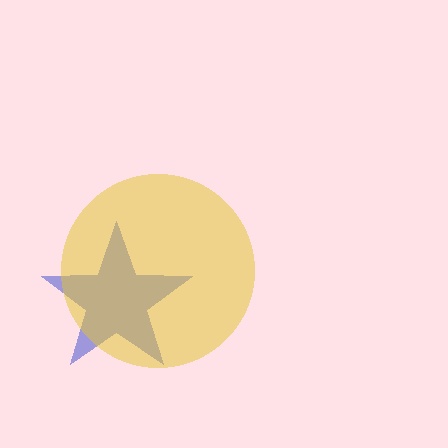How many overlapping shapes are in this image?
There are 2 overlapping shapes in the image.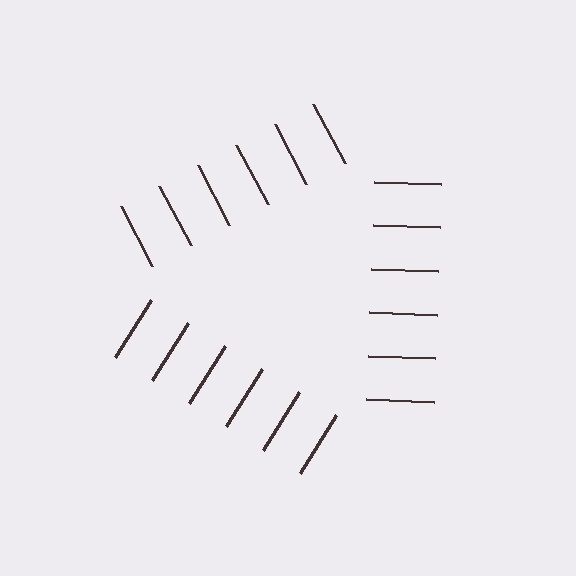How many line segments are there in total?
18 — 6 along each of the 3 edges.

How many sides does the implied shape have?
3 sides — the line-ends trace a triangle.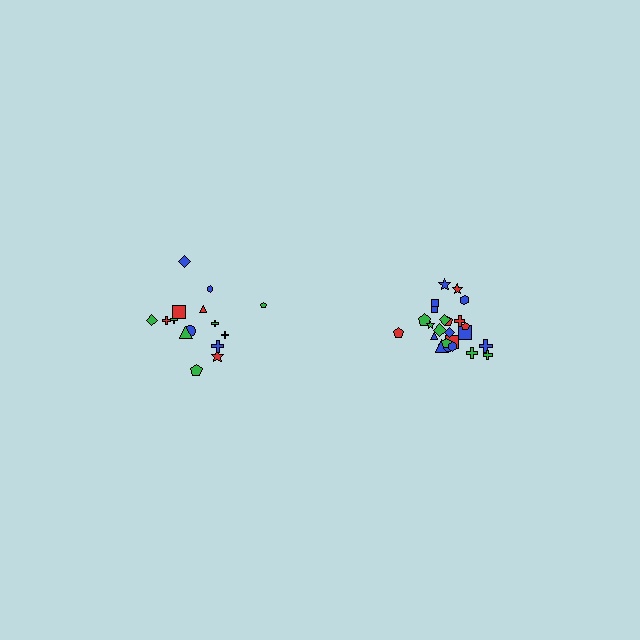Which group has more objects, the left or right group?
The right group.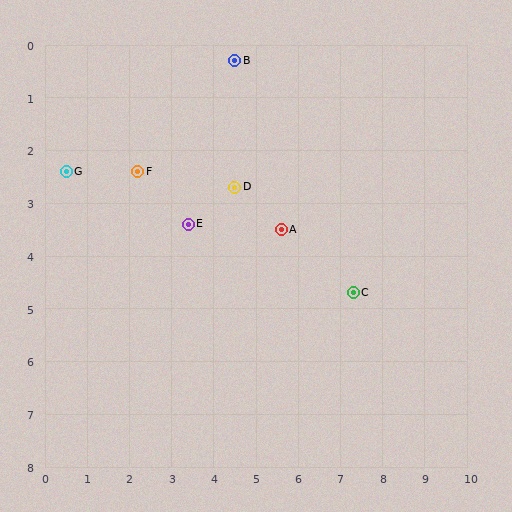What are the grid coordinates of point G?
Point G is at approximately (0.5, 2.4).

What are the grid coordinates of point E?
Point E is at approximately (3.4, 3.4).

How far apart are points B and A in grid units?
Points B and A are about 3.4 grid units apart.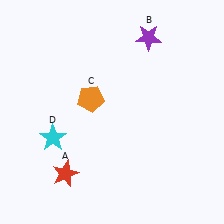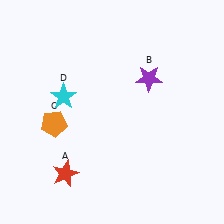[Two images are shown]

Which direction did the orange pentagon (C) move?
The orange pentagon (C) moved left.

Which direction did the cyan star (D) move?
The cyan star (D) moved up.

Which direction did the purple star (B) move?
The purple star (B) moved down.